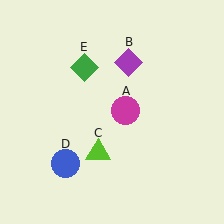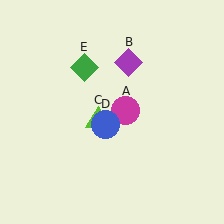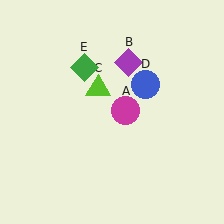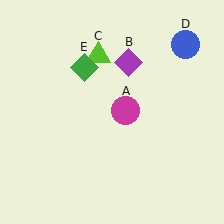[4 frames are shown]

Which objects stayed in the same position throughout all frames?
Magenta circle (object A) and purple diamond (object B) and green diamond (object E) remained stationary.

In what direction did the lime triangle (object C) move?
The lime triangle (object C) moved up.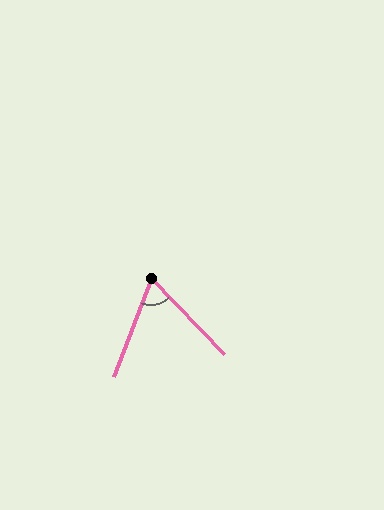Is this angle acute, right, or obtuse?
It is acute.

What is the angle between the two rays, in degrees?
Approximately 65 degrees.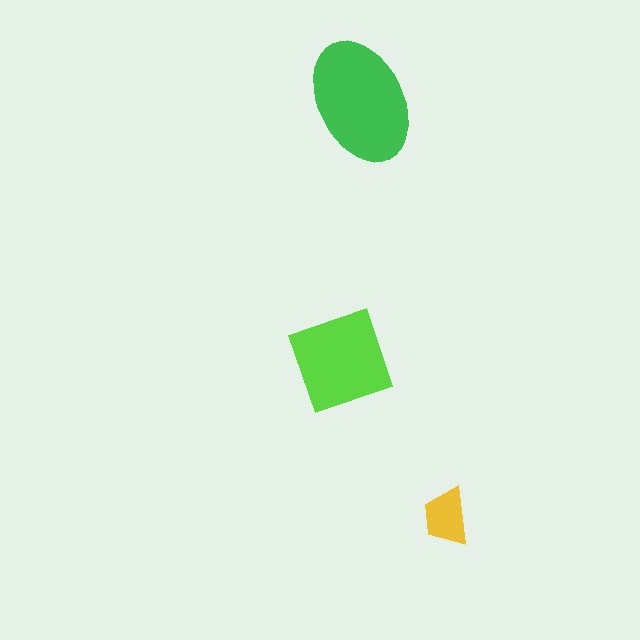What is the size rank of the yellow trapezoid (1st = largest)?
3rd.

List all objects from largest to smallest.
The green ellipse, the lime diamond, the yellow trapezoid.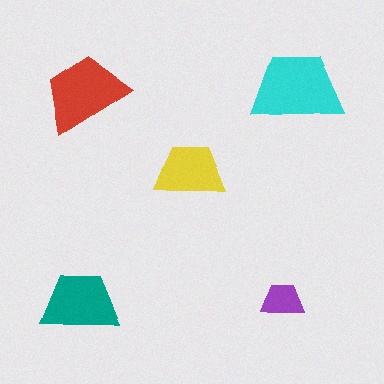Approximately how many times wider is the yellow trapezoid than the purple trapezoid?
About 1.5 times wider.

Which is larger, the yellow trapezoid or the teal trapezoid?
The teal one.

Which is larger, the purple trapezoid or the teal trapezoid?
The teal one.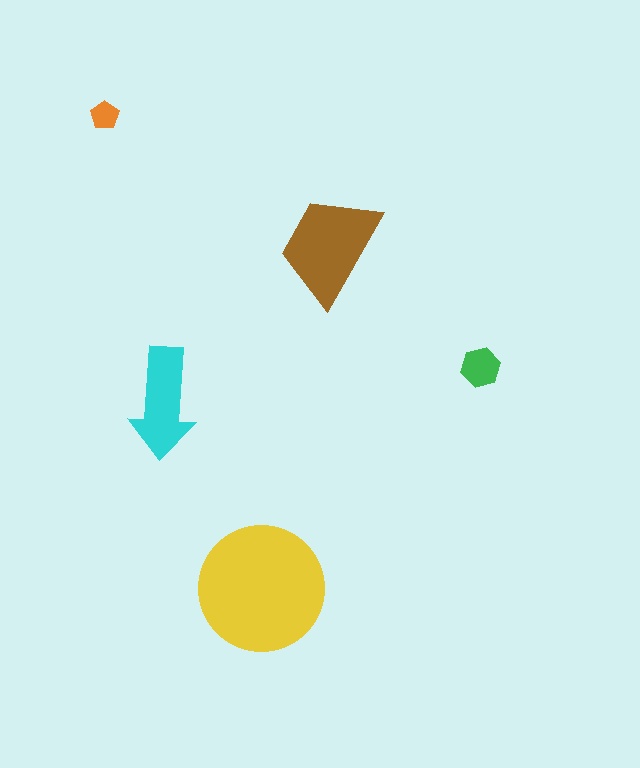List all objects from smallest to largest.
The orange pentagon, the green hexagon, the cyan arrow, the brown trapezoid, the yellow circle.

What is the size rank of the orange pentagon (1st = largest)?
5th.